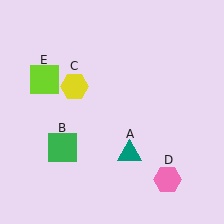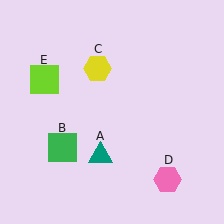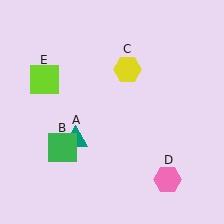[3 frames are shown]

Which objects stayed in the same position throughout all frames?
Green square (object B) and pink hexagon (object D) and lime square (object E) remained stationary.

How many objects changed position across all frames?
2 objects changed position: teal triangle (object A), yellow hexagon (object C).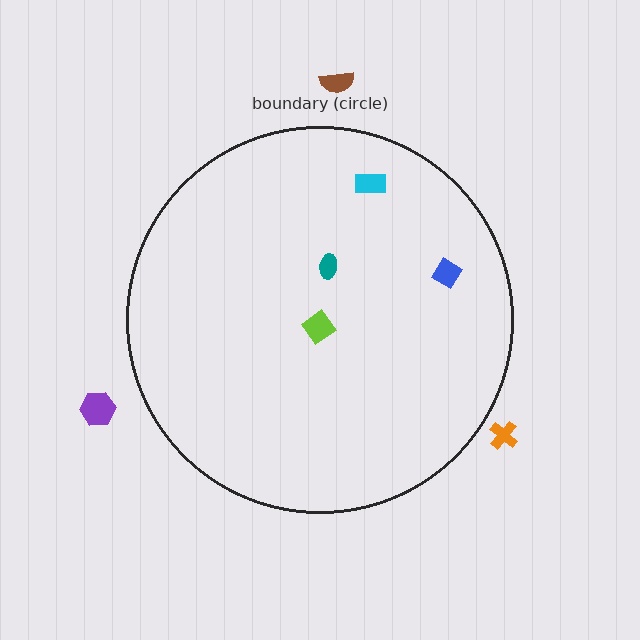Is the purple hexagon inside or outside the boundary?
Outside.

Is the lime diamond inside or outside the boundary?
Inside.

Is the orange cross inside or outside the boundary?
Outside.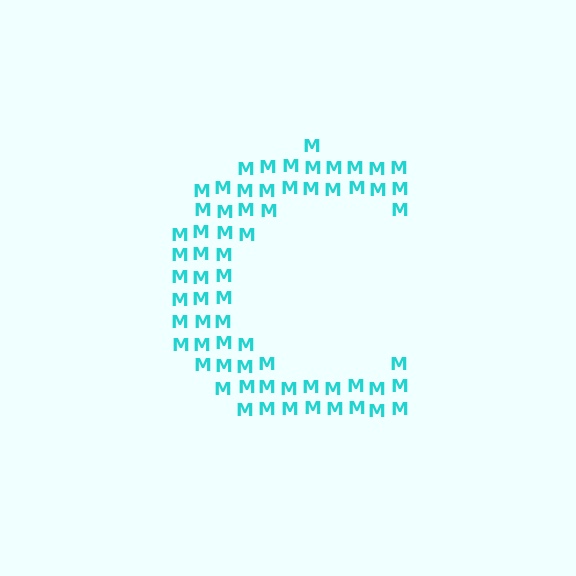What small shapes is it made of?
It is made of small letter M's.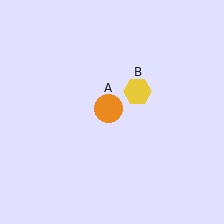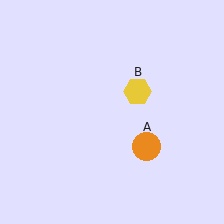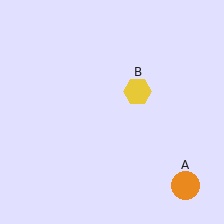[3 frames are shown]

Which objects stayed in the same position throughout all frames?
Yellow hexagon (object B) remained stationary.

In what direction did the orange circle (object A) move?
The orange circle (object A) moved down and to the right.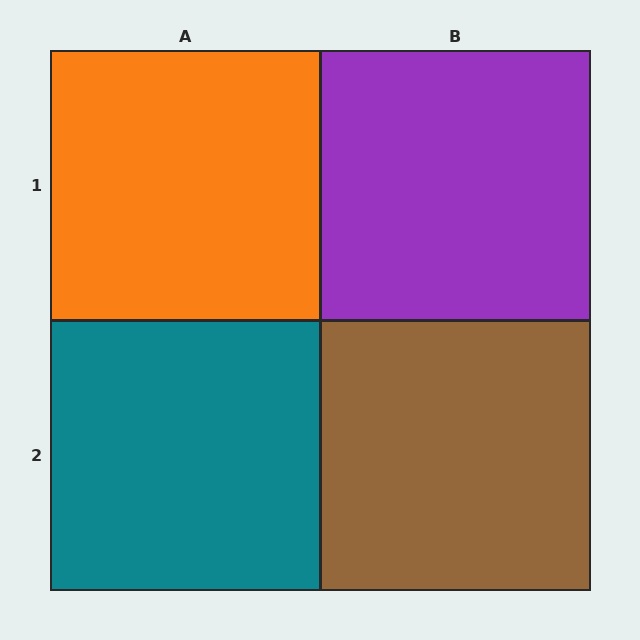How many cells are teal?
1 cell is teal.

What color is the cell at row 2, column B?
Brown.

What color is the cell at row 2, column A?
Teal.